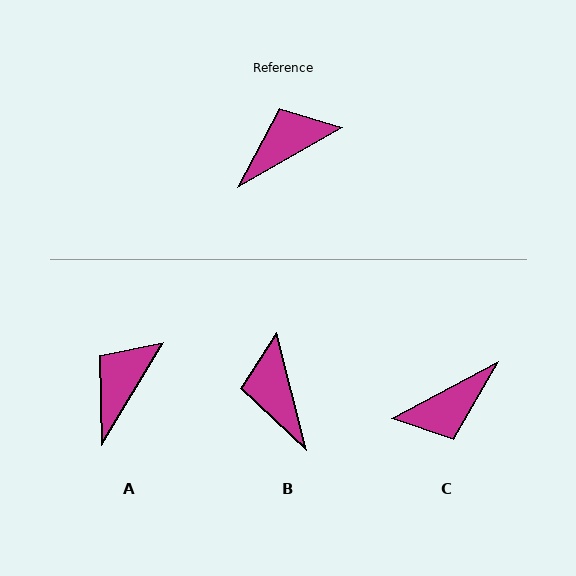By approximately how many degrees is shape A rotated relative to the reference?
Approximately 29 degrees counter-clockwise.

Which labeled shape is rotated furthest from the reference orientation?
C, about 178 degrees away.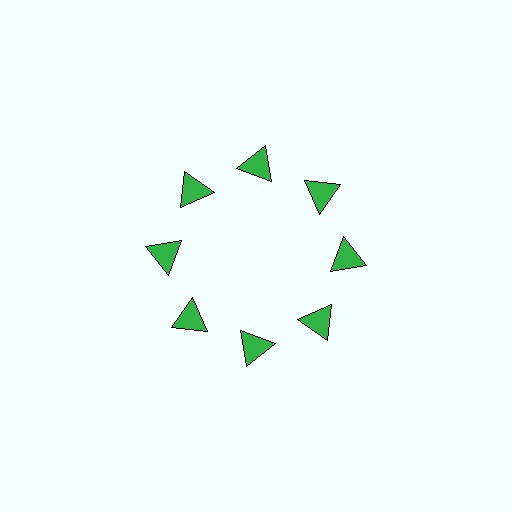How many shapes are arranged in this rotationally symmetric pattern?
There are 8 shapes, arranged in 8 groups of 1.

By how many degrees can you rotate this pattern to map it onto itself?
The pattern maps onto itself every 45 degrees of rotation.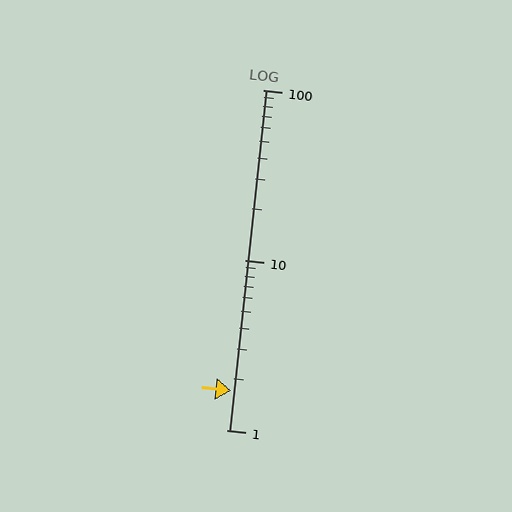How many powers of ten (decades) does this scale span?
The scale spans 2 decades, from 1 to 100.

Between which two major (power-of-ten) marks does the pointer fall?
The pointer is between 1 and 10.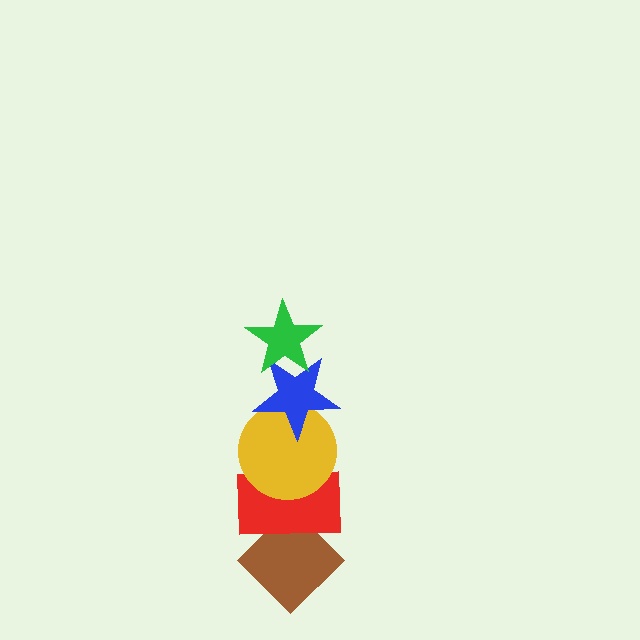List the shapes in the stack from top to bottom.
From top to bottom: the green star, the blue star, the yellow circle, the red rectangle, the brown diamond.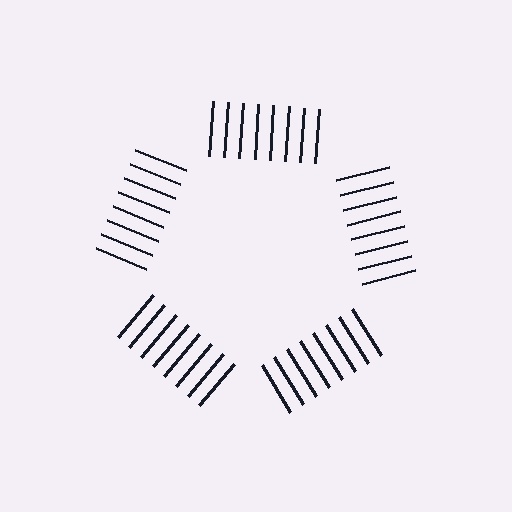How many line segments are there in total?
40 — 8 along each of the 5 edges.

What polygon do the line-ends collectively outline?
An illusory pentagon — the line segments terminate on its edges but no continuous stroke is drawn.